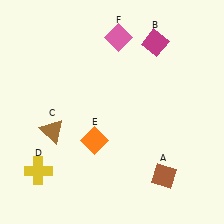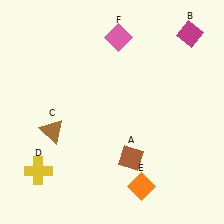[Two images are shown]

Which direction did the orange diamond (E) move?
The orange diamond (E) moved right.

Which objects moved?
The objects that moved are: the brown diamond (A), the magenta diamond (B), the orange diamond (E).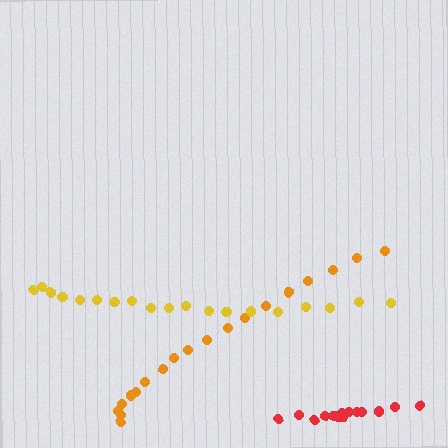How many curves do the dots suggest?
There are 3 distinct paths.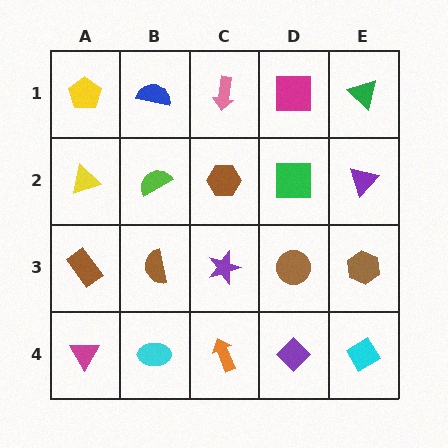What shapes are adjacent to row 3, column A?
A yellow triangle (row 2, column A), a magenta triangle (row 4, column A), a brown semicircle (row 3, column B).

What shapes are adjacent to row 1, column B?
A lime semicircle (row 2, column B), a yellow pentagon (row 1, column A), a pink arrow (row 1, column C).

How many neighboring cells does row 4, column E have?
2.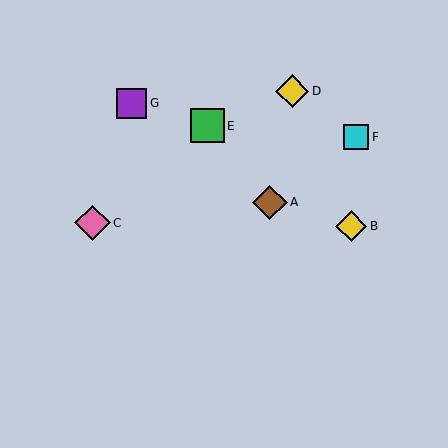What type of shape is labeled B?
Shape B is a yellow diamond.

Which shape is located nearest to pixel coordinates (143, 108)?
The purple square (labeled G) at (131, 103) is nearest to that location.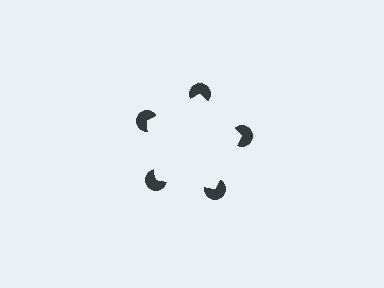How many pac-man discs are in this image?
There are 5 — one at each vertex of the illusory pentagon.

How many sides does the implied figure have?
5 sides.